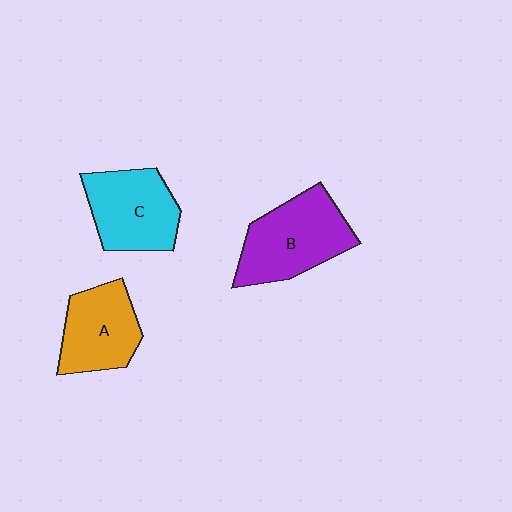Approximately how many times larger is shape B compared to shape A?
Approximately 1.3 times.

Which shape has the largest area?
Shape B (purple).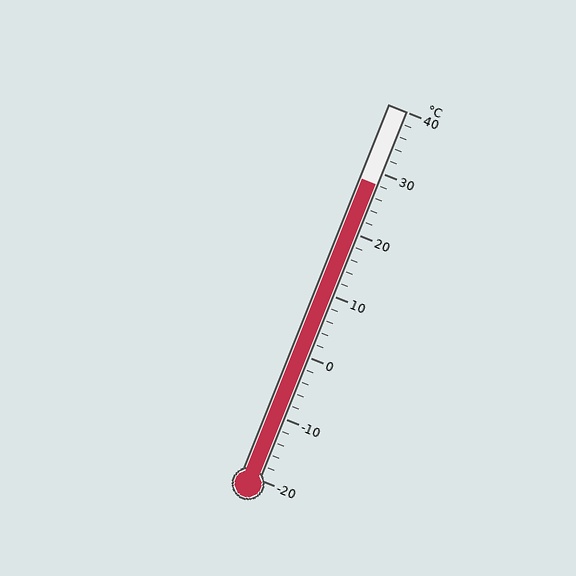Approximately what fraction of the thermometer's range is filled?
The thermometer is filled to approximately 80% of its range.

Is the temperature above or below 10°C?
The temperature is above 10°C.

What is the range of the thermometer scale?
The thermometer scale ranges from -20°C to 40°C.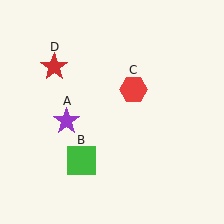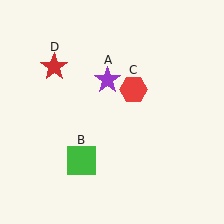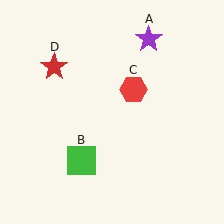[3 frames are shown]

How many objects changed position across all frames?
1 object changed position: purple star (object A).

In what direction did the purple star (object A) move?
The purple star (object A) moved up and to the right.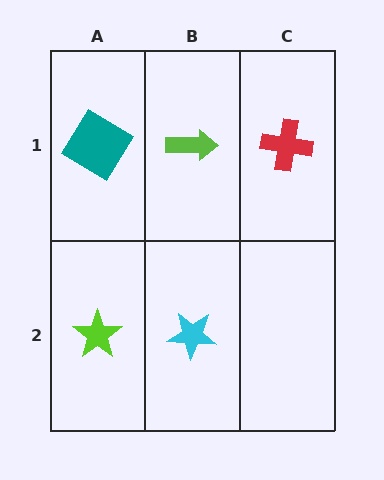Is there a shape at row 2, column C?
No, that cell is empty.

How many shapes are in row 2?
2 shapes.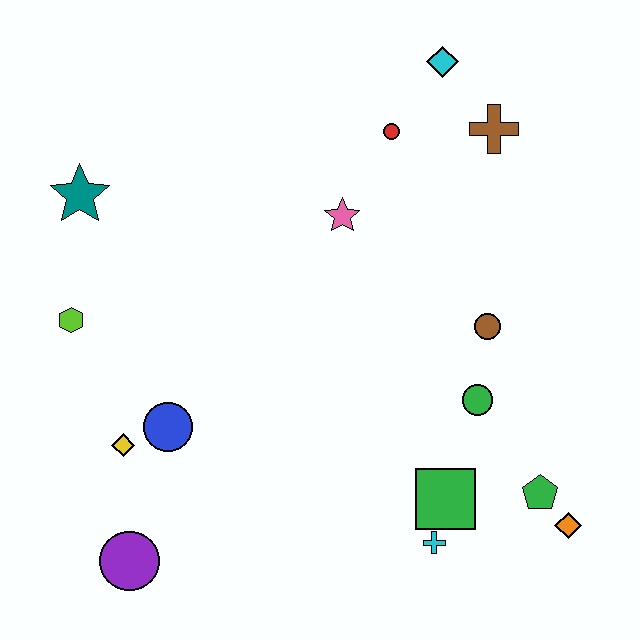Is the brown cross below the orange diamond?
No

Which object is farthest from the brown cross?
The purple circle is farthest from the brown cross.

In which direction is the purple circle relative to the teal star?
The purple circle is below the teal star.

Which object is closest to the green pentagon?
The orange diamond is closest to the green pentagon.